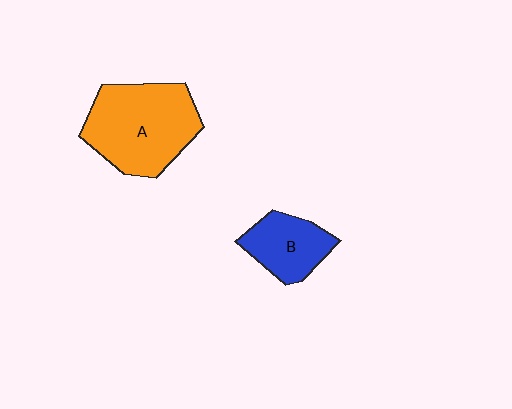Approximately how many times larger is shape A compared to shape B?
Approximately 1.9 times.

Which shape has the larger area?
Shape A (orange).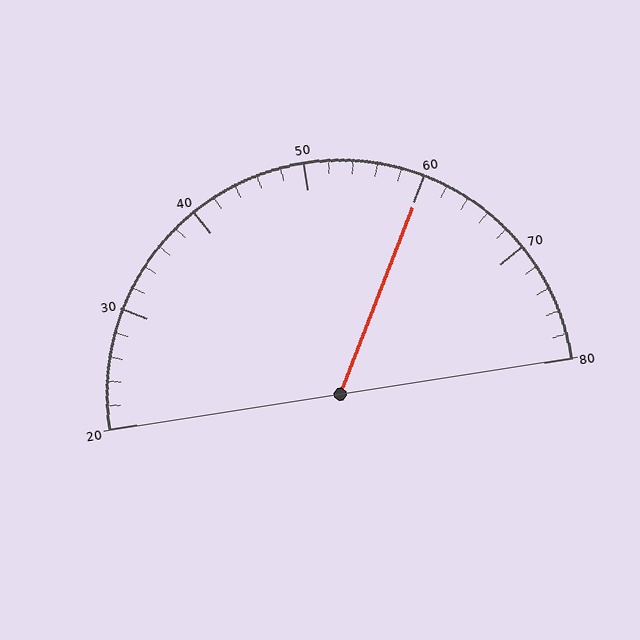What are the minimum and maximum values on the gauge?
The gauge ranges from 20 to 80.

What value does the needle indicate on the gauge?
The needle indicates approximately 60.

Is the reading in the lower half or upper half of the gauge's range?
The reading is in the upper half of the range (20 to 80).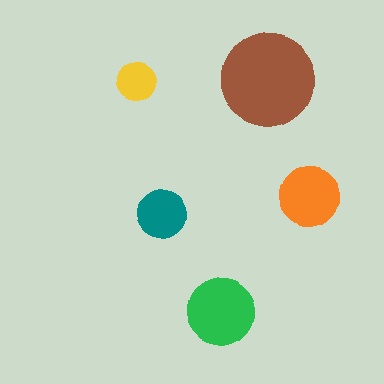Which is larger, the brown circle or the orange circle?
The brown one.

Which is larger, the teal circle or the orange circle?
The orange one.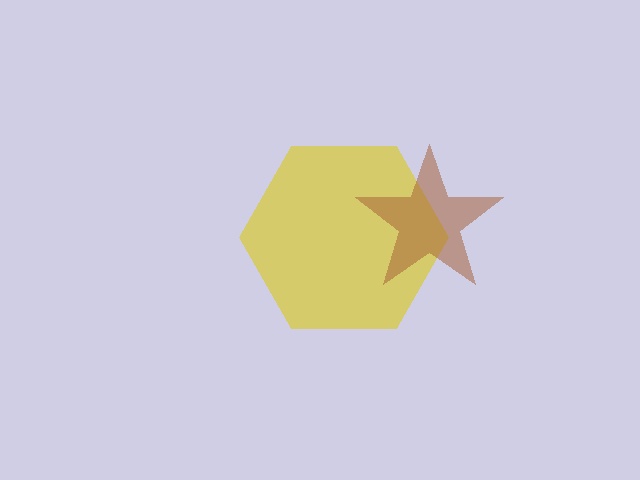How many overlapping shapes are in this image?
There are 2 overlapping shapes in the image.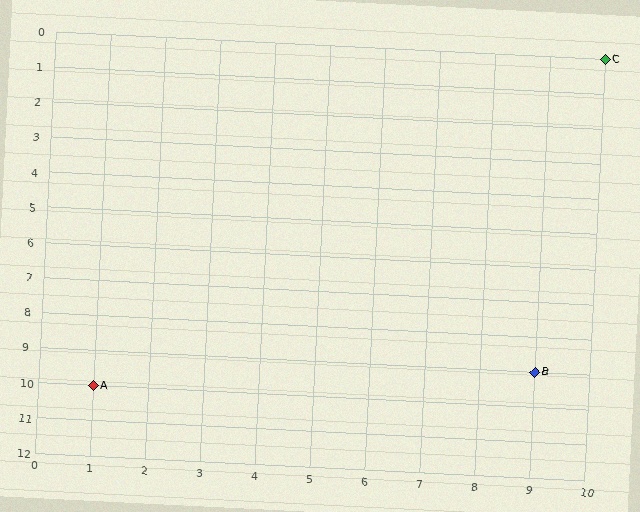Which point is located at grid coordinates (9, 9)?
Point B is at (9, 9).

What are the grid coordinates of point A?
Point A is at grid coordinates (1, 10).